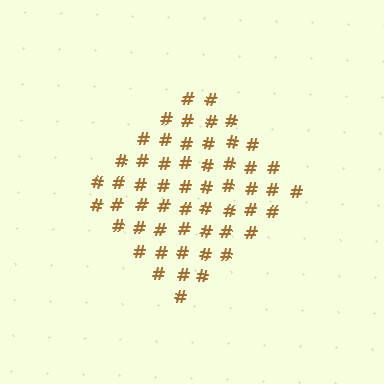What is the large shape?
The large shape is a diamond.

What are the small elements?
The small elements are hash symbols.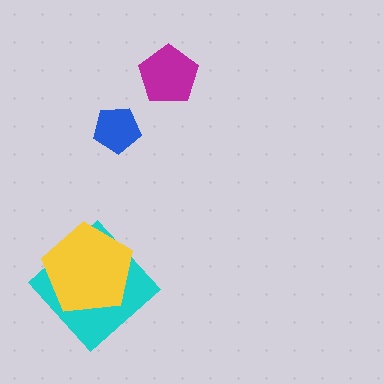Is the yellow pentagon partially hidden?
No, no other shape covers it.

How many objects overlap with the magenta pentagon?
0 objects overlap with the magenta pentagon.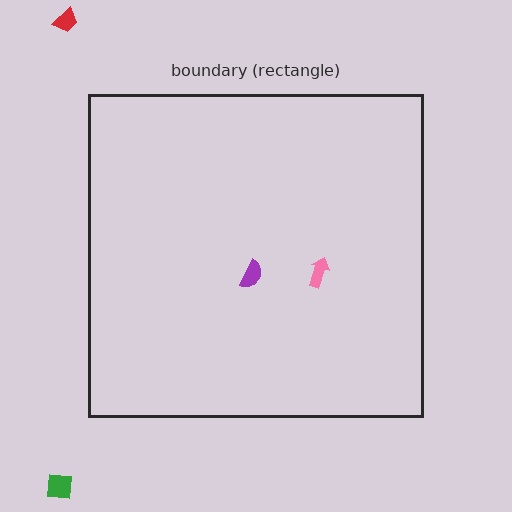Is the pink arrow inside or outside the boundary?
Inside.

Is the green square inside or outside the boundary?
Outside.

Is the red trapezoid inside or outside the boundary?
Outside.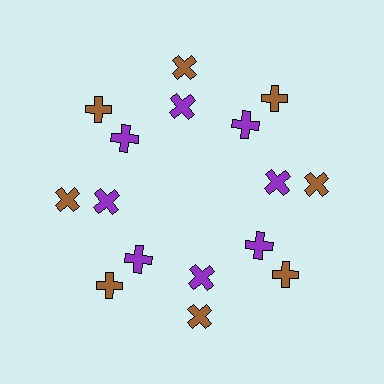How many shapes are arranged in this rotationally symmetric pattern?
There are 16 shapes, arranged in 8 groups of 2.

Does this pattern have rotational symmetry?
Yes, this pattern has 8-fold rotational symmetry. It looks the same after rotating 45 degrees around the center.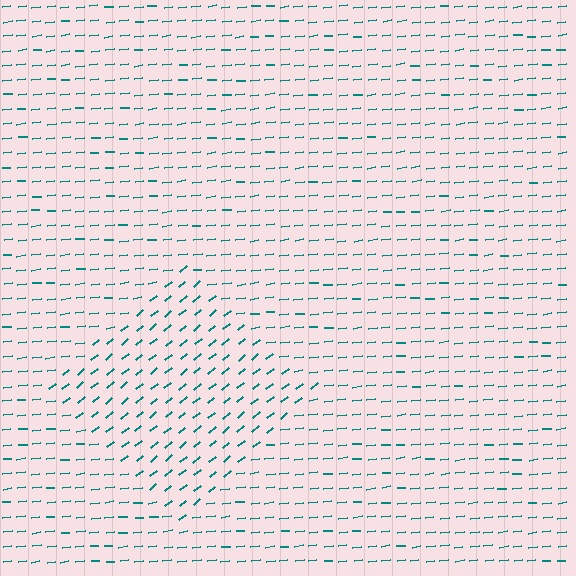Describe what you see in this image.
The image is filled with small teal line segments. A diamond region in the image has lines oriented differently from the surrounding lines, creating a visible texture boundary.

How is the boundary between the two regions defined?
The boundary is defined purely by a change in line orientation (approximately 33 degrees difference). All lines are the same color and thickness.